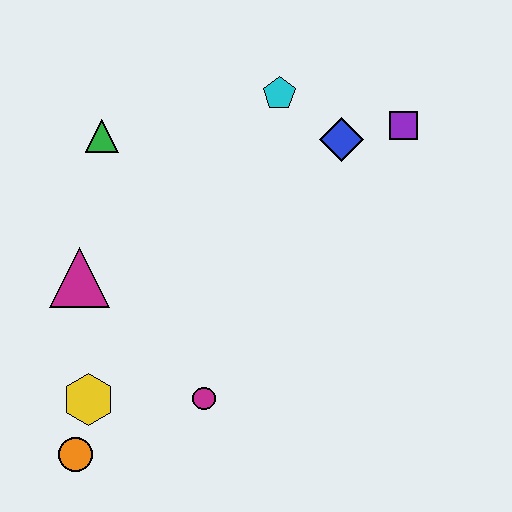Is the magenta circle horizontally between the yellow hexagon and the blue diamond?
Yes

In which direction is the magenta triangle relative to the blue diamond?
The magenta triangle is to the left of the blue diamond.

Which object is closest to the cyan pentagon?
The blue diamond is closest to the cyan pentagon.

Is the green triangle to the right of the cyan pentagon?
No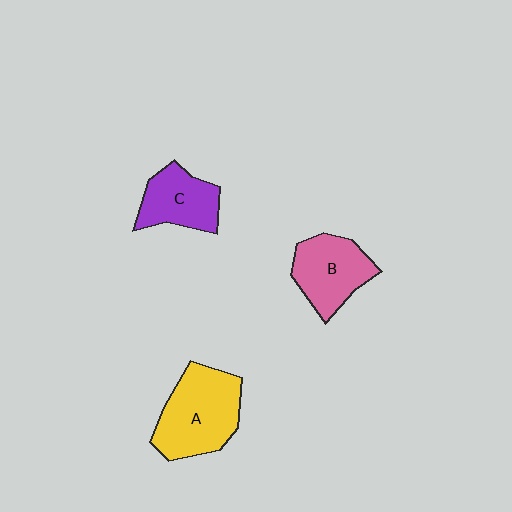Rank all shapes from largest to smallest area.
From largest to smallest: A (yellow), B (pink), C (purple).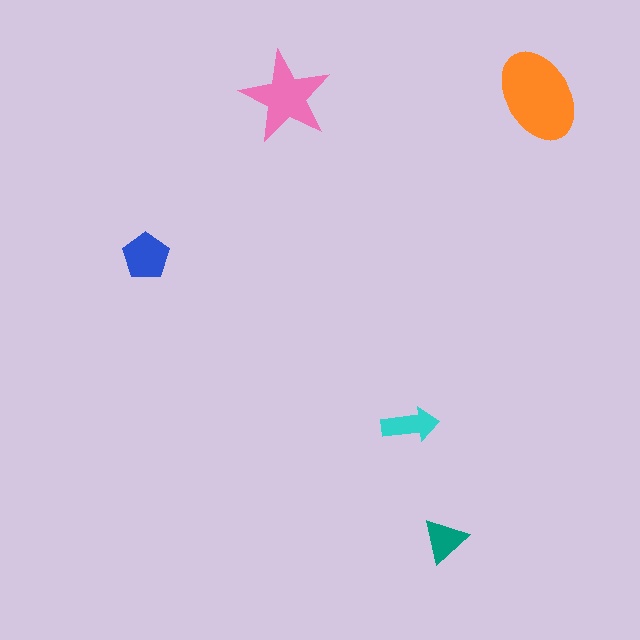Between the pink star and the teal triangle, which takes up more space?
The pink star.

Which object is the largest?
The orange ellipse.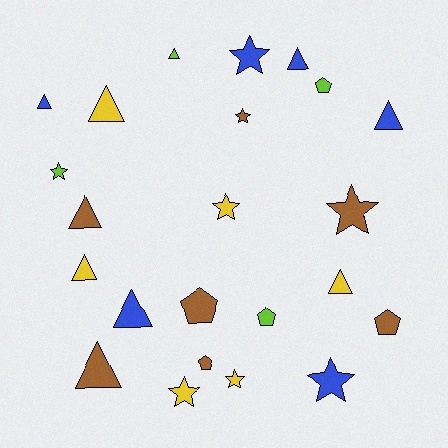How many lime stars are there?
There is 1 lime star.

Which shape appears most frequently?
Triangle, with 10 objects.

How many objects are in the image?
There are 23 objects.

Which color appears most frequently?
Brown, with 7 objects.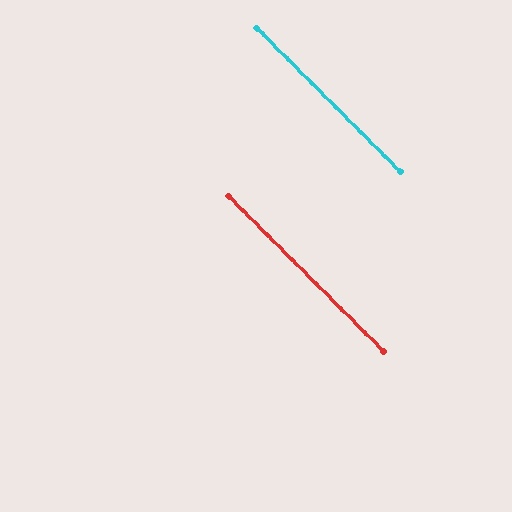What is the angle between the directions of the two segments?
Approximately 0 degrees.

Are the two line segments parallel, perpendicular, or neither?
Parallel — their directions differ by only 0.4°.